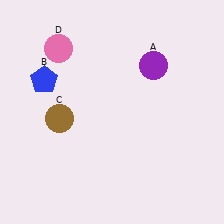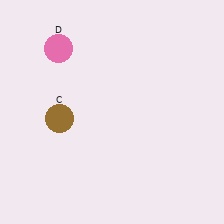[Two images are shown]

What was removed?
The purple circle (A), the blue pentagon (B) were removed in Image 2.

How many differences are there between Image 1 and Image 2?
There are 2 differences between the two images.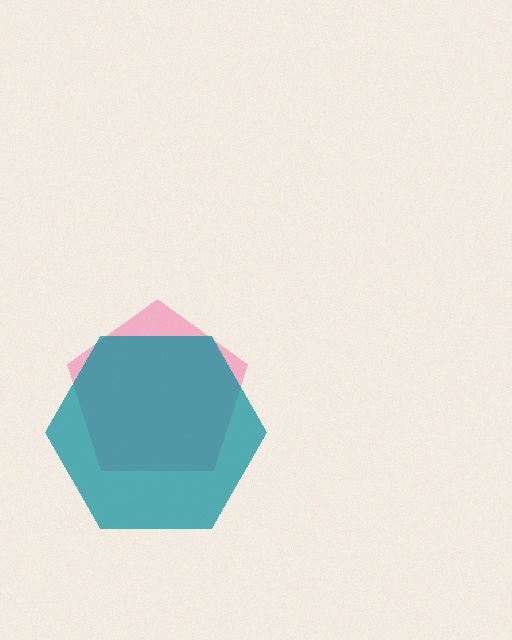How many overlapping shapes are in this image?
There are 2 overlapping shapes in the image.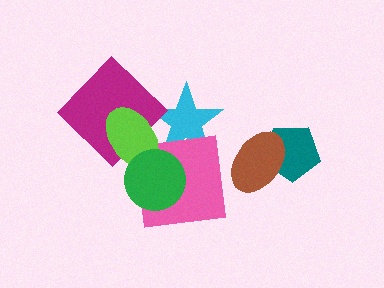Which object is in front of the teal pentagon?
The brown ellipse is in front of the teal pentagon.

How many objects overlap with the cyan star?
2 objects overlap with the cyan star.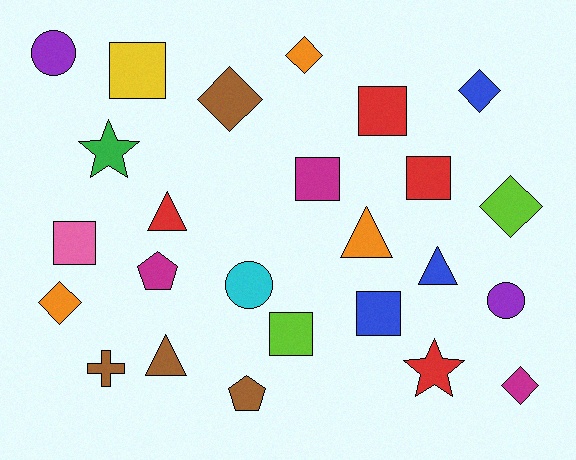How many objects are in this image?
There are 25 objects.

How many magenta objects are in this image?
There are 3 magenta objects.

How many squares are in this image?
There are 7 squares.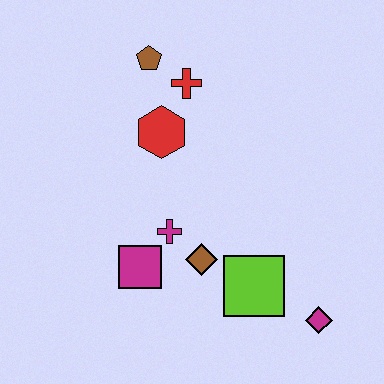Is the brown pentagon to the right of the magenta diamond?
No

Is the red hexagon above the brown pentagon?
No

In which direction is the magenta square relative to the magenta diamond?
The magenta square is to the left of the magenta diamond.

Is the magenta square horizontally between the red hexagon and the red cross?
No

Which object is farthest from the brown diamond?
The brown pentagon is farthest from the brown diamond.